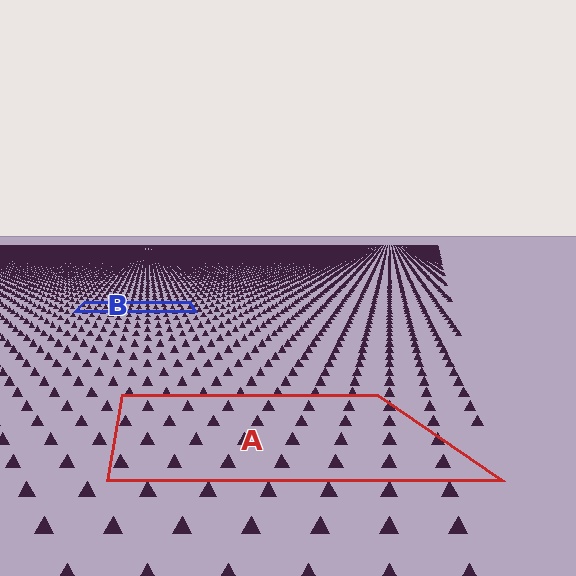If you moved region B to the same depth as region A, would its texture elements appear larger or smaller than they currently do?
They would appear larger. At a closer depth, the same texture elements are projected at a bigger on-screen size.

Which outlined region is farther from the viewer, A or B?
Region B is farther from the viewer — the texture elements inside it appear smaller and more densely packed.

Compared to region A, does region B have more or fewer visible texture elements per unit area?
Region B has more texture elements per unit area — they are packed more densely because it is farther away.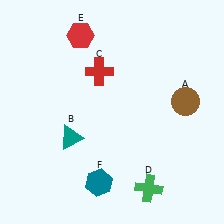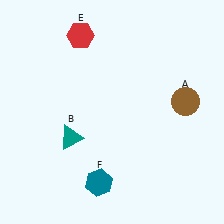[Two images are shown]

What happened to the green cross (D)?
The green cross (D) was removed in Image 2. It was in the bottom-right area of Image 1.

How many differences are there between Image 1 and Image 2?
There are 2 differences between the two images.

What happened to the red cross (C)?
The red cross (C) was removed in Image 2. It was in the top-left area of Image 1.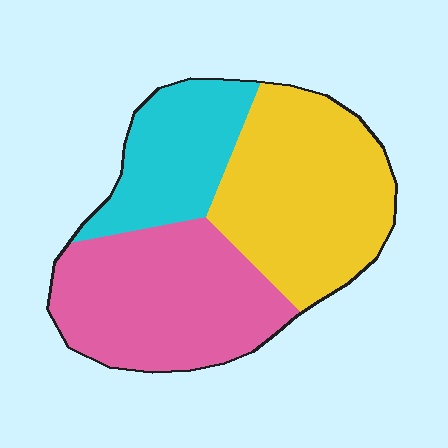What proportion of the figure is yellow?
Yellow covers around 40% of the figure.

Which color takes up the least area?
Cyan, at roughly 20%.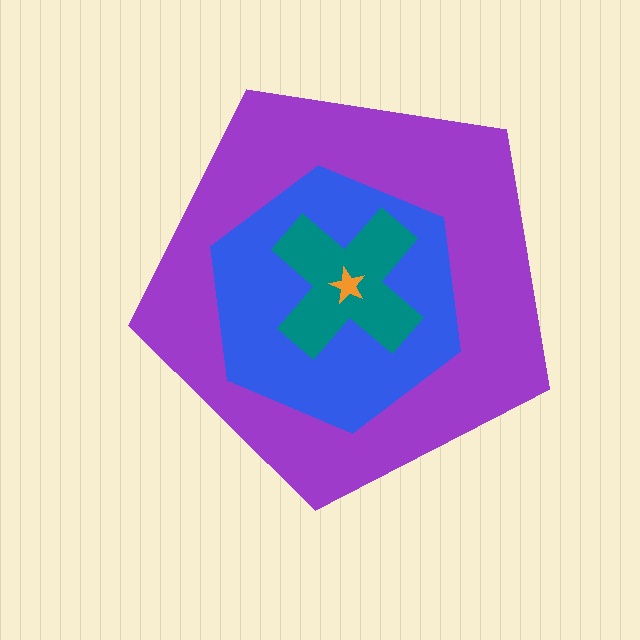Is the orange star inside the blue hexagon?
Yes.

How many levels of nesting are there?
4.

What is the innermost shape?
The orange star.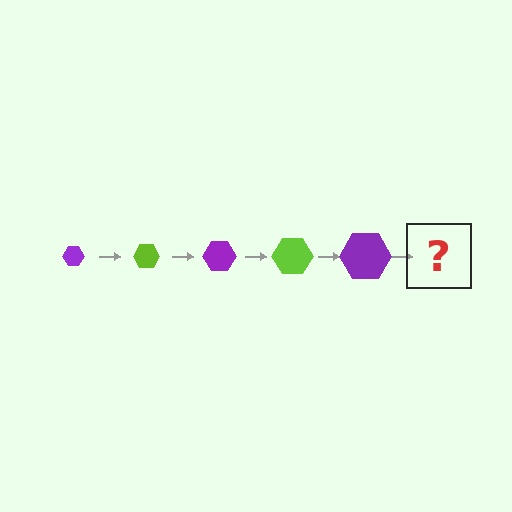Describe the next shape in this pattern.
It should be a lime hexagon, larger than the previous one.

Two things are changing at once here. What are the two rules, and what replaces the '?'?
The two rules are that the hexagon grows larger each step and the color cycles through purple and lime. The '?' should be a lime hexagon, larger than the previous one.